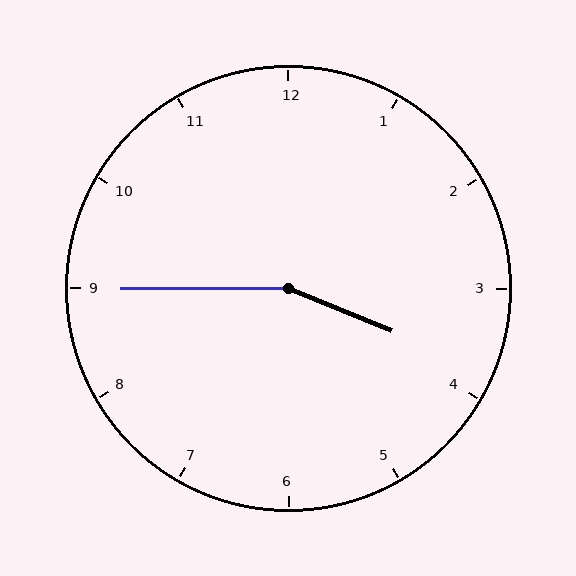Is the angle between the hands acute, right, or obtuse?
It is obtuse.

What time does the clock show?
3:45.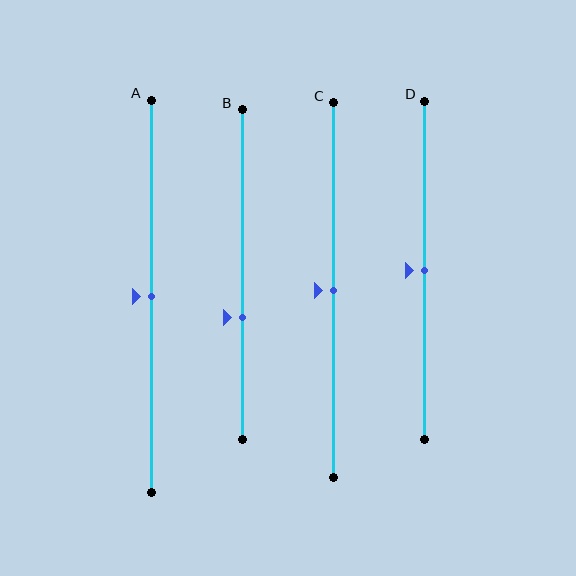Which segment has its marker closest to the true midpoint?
Segment A has its marker closest to the true midpoint.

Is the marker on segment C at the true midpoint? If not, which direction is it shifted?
Yes, the marker on segment C is at the true midpoint.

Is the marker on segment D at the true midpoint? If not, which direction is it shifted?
Yes, the marker on segment D is at the true midpoint.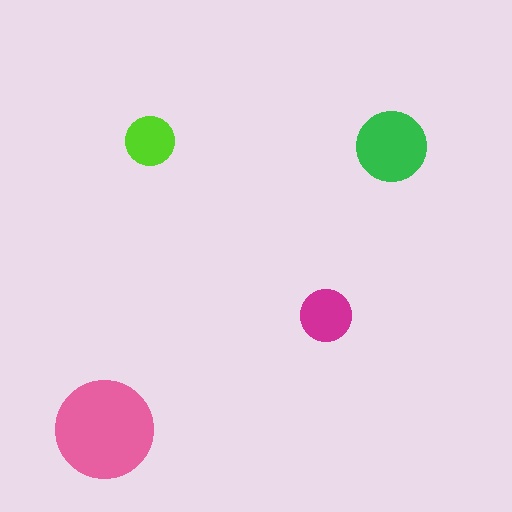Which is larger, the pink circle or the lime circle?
The pink one.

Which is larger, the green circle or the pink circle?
The pink one.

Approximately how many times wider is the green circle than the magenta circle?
About 1.5 times wider.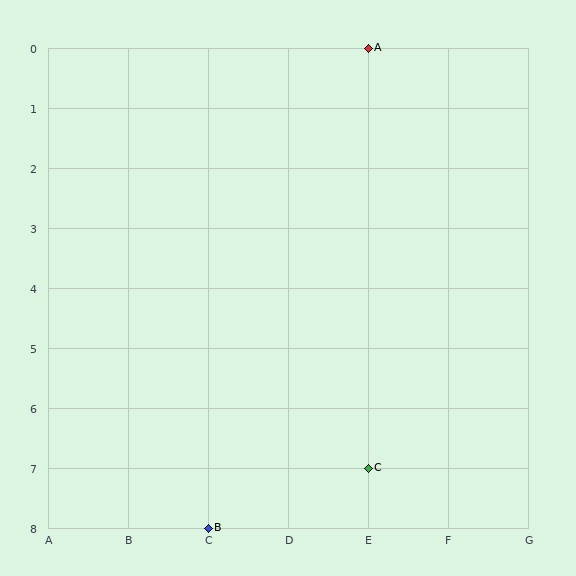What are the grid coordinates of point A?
Point A is at grid coordinates (E, 0).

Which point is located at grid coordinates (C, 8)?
Point B is at (C, 8).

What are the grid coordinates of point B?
Point B is at grid coordinates (C, 8).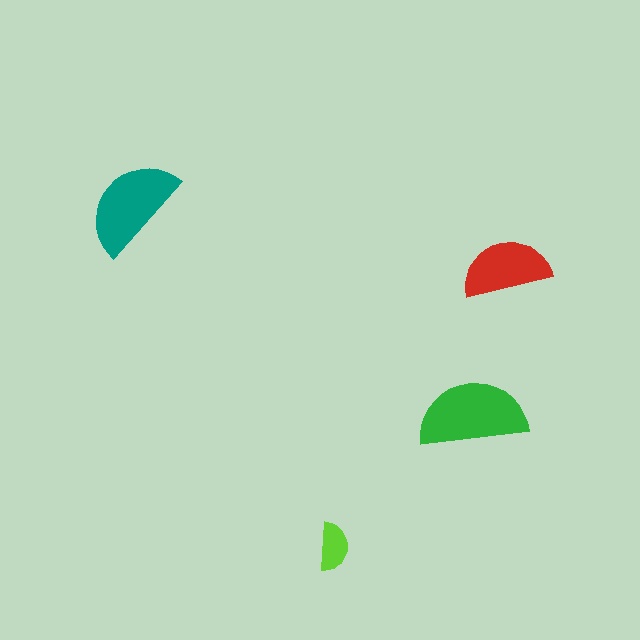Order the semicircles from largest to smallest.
the green one, the teal one, the red one, the lime one.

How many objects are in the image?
There are 4 objects in the image.